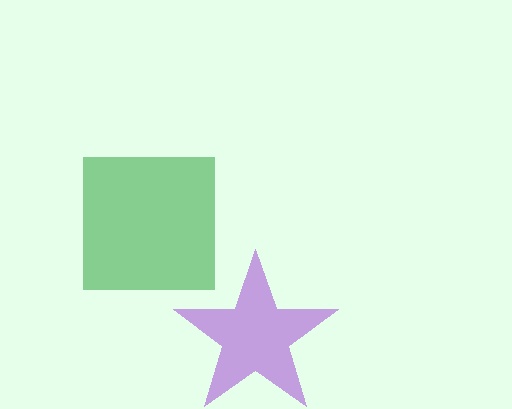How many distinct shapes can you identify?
There are 2 distinct shapes: a purple star, a green square.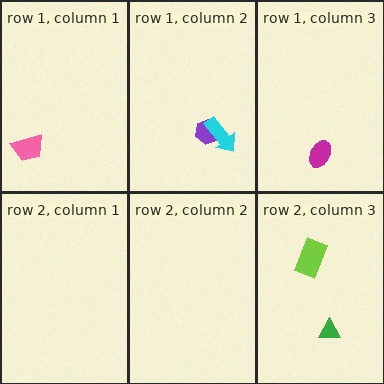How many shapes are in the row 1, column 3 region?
1.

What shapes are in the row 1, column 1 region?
The pink trapezoid.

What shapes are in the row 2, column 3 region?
The lime rectangle, the green triangle.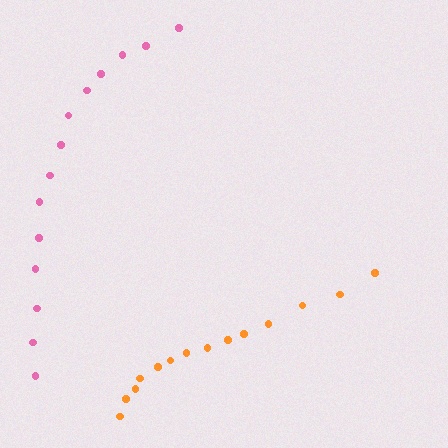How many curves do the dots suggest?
There are 2 distinct paths.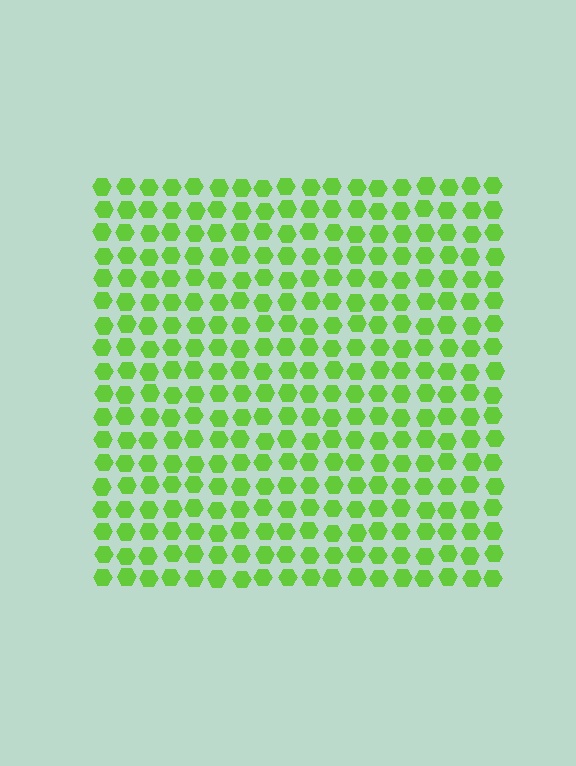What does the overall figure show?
The overall figure shows a square.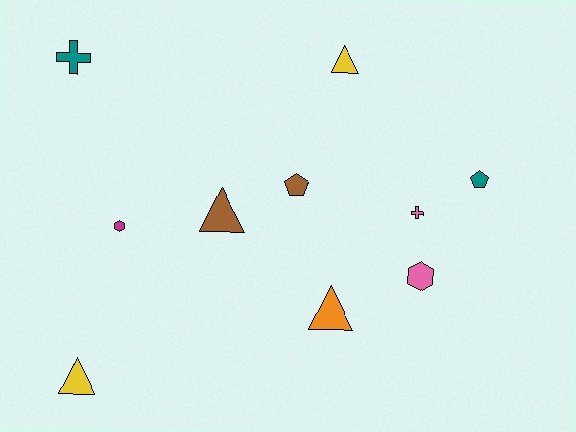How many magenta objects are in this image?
There is 1 magenta object.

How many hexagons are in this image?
There are 2 hexagons.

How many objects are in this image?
There are 10 objects.